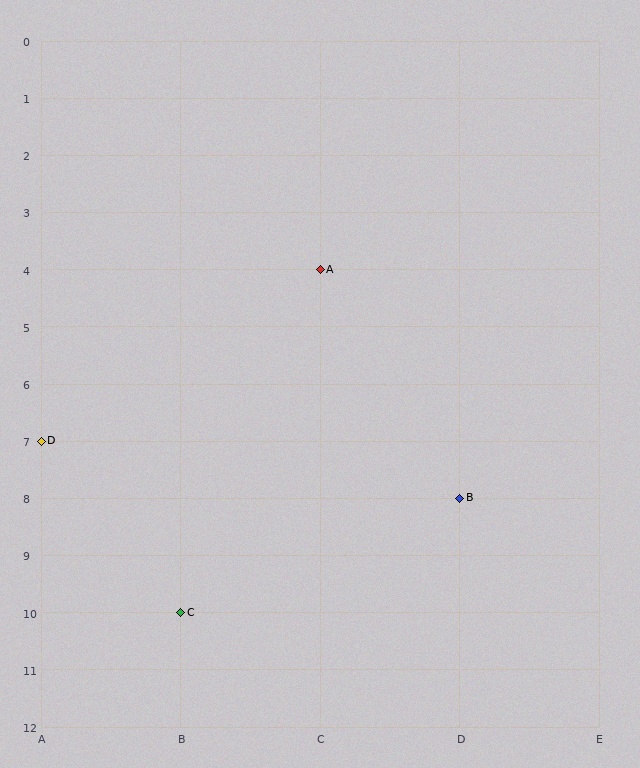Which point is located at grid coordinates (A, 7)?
Point D is at (A, 7).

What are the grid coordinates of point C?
Point C is at grid coordinates (B, 10).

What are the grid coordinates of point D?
Point D is at grid coordinates (A, 7).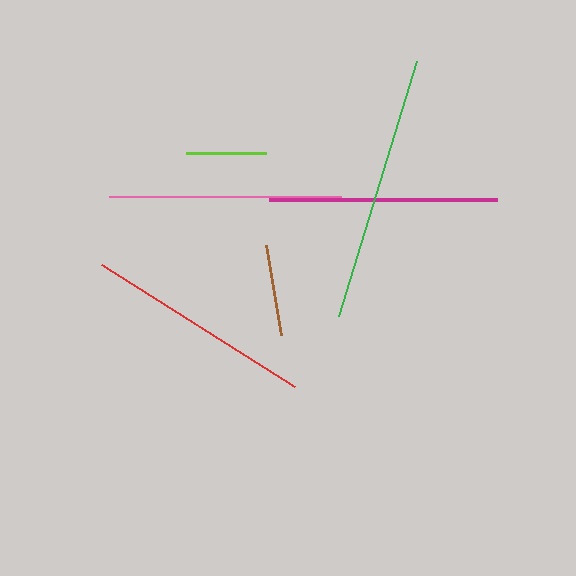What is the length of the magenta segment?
The magenta segment is approximately 228 pixels long.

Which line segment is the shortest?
The lime line is the shortest at approximately 80 pixels.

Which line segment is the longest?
The green line is the longest at approximately 266 pixels.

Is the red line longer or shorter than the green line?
The green line is longer than the red line.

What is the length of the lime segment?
The lime segment is approximately 80 pixels long.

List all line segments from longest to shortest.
From longest to shortest: green, pink, red, magenta, brown, lime.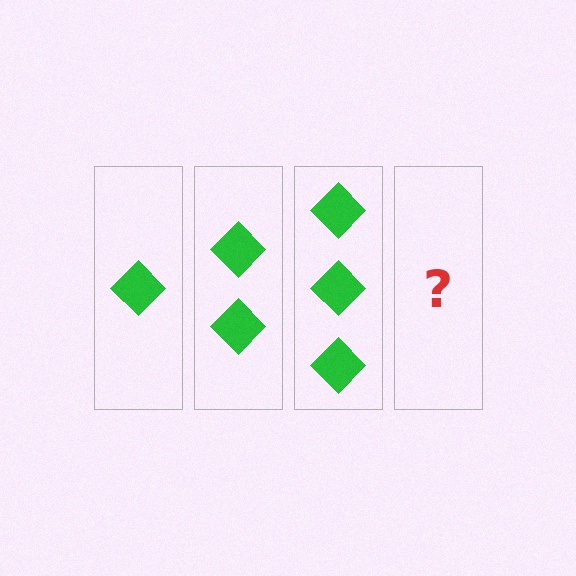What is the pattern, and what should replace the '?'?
The pattern is that each step adds one more diamond. The '?' should be 4 diamonds.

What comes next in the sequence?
The next element should be 4 diamonds.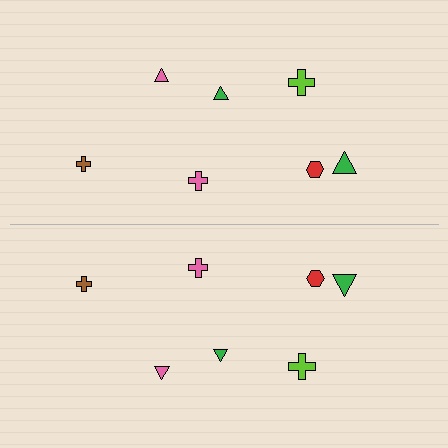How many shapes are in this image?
There are 14 shapes in this image.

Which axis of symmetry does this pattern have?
The pattern has a horizontal axis of symmetry running through the center of the image.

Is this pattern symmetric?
Yes, this pattern has bilateral (reflection) symmetry.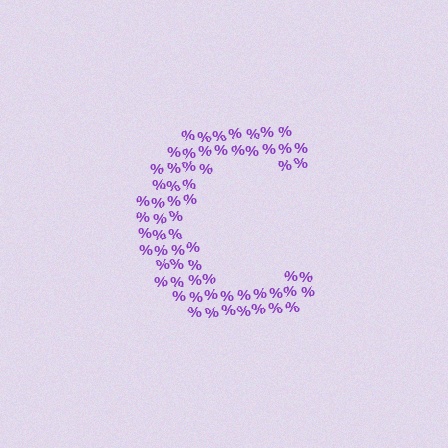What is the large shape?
The large shape is the letter C.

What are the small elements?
The small elements are percent signs.